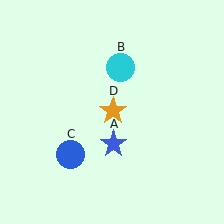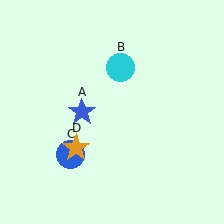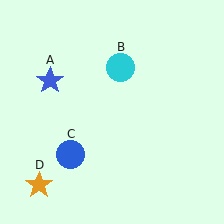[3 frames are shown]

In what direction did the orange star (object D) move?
The orange star (object D) moved down and to the left.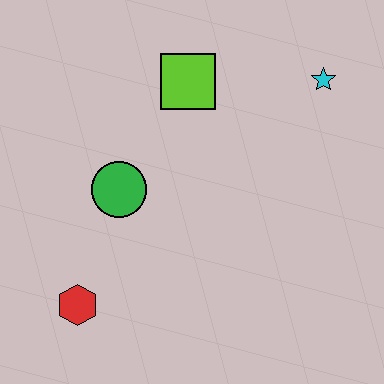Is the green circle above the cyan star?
No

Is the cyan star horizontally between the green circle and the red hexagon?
No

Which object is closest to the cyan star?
The lime square is closest to the cyan star.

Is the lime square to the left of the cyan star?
Yes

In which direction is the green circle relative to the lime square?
The green circle is below the lime square.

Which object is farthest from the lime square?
The red hexagon is farthest from the lime square.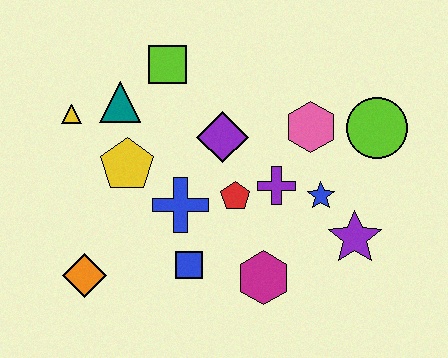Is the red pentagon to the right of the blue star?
No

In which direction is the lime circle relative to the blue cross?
The lime circle is to the right of the blue cross.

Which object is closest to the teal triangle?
The yellow triangle is closest to the teal triangle.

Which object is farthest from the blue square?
The lime circle is farthest from the blue square.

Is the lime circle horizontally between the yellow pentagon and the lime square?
No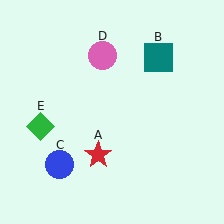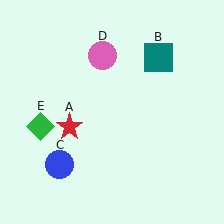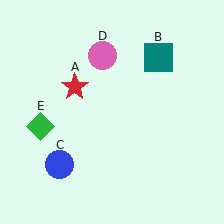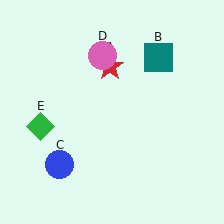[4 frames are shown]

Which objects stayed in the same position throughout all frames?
Teal square (object B) and blue circle (object C) and pink circle (object D) and green diamond (object E) remained stationary.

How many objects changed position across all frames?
1 object changed position: red star (object A).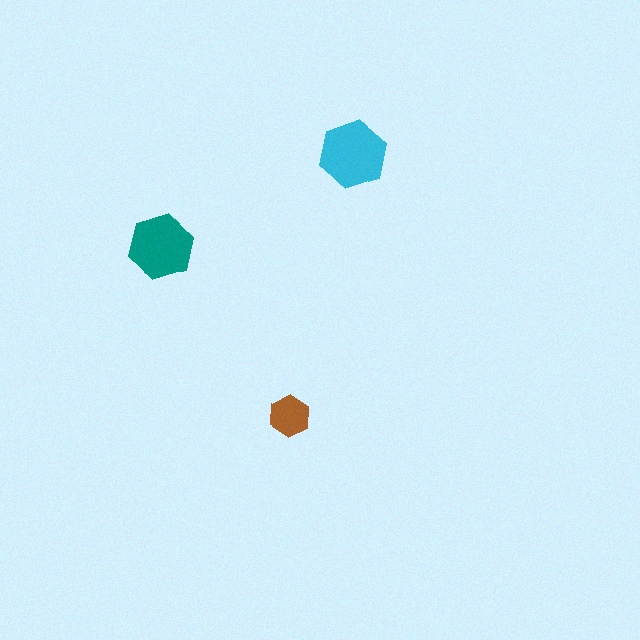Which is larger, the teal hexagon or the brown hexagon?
The teal one.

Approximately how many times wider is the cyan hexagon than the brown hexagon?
About 1.5 times wider.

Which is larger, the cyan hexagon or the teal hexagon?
The cyan one.